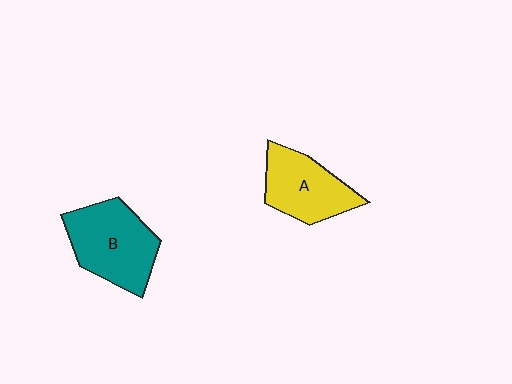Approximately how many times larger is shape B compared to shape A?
Approximately 1.2 times.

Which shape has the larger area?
Shape B (teal).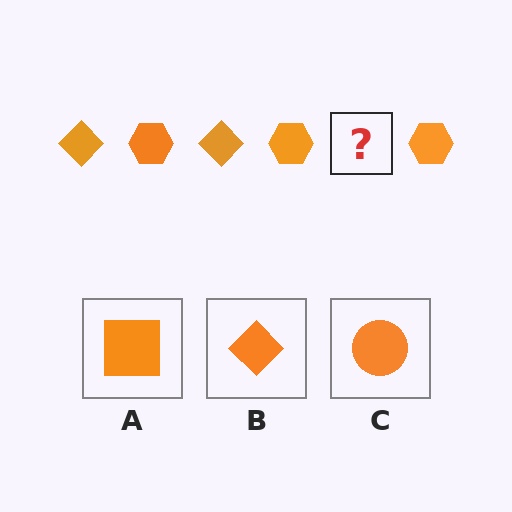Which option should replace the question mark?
Option B.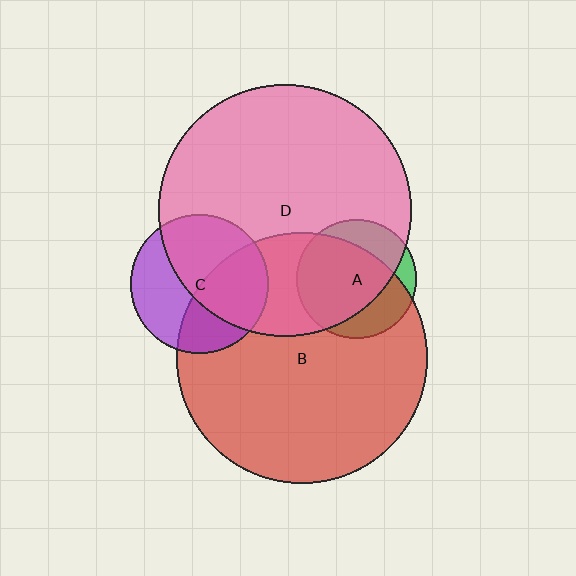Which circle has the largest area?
Circle D (pink).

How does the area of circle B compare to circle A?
Approximately 4.4 times.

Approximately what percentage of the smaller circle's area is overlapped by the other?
Approximately 30%.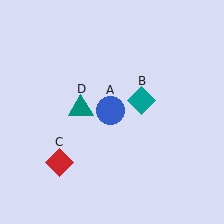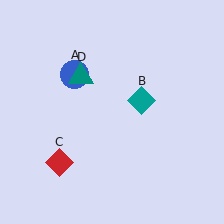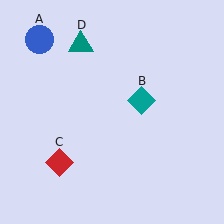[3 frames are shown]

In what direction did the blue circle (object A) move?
The blue circle (object A) moved up and to the left.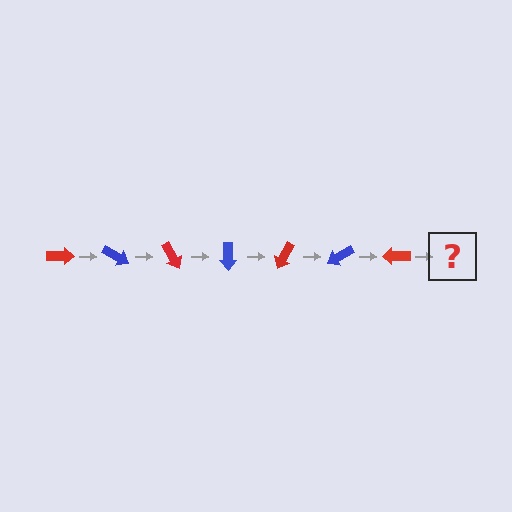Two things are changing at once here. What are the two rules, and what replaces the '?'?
The two rules are that it rotates 30 degrees each step and the color cycles through red and blue. The '?' should be a blue arrow, rotated 210 degrees from the start.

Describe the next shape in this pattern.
It should be a blue arrow, rotated 210 degrees from the start.